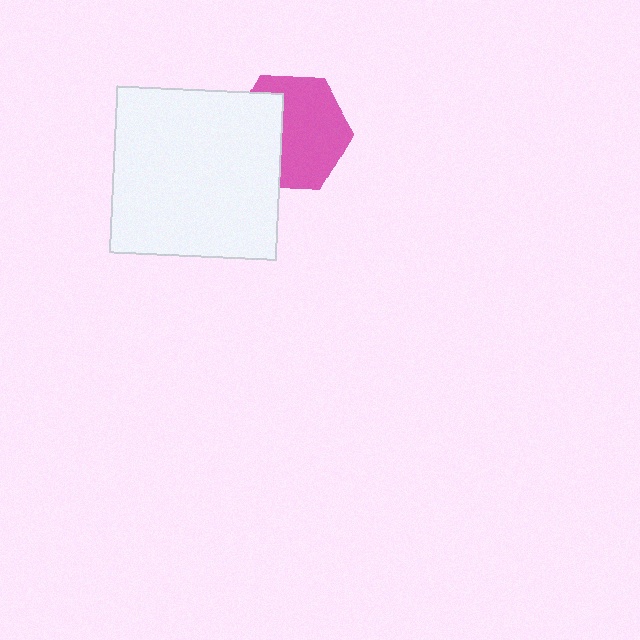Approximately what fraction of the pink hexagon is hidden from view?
Roughly 37% of the pink hexagon is hidden behind the white square.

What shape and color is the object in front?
The object in front is a white square.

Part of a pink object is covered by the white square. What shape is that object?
It is a hexagon.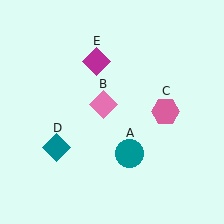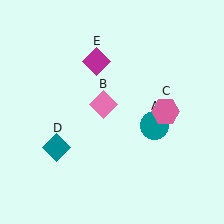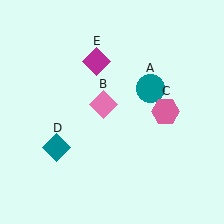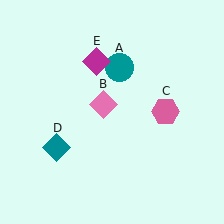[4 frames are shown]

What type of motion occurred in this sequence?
The teal circle (object A) rotated counterclockwise around the center of the scene.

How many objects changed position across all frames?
1 object changed position: teal circle (object A).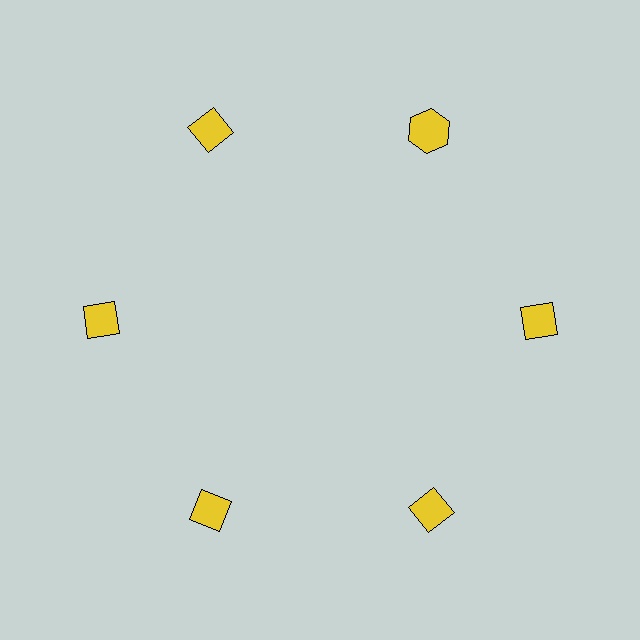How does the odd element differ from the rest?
It has a different shape: hexagon instead of diamond.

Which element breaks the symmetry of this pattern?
The yellow hexagon at roughly the 1 o'clock position breaks the symmetry. All other shapes are yellow diamonds.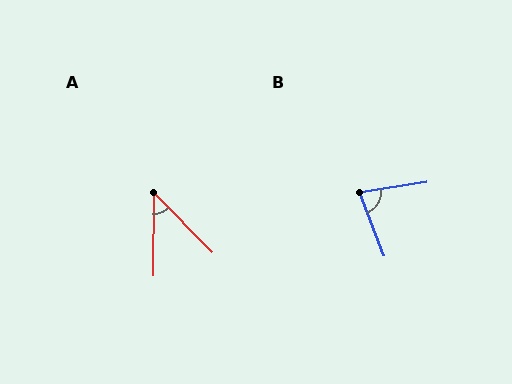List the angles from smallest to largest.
A (45°), B (78°).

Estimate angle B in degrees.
Approximately 78 degrees.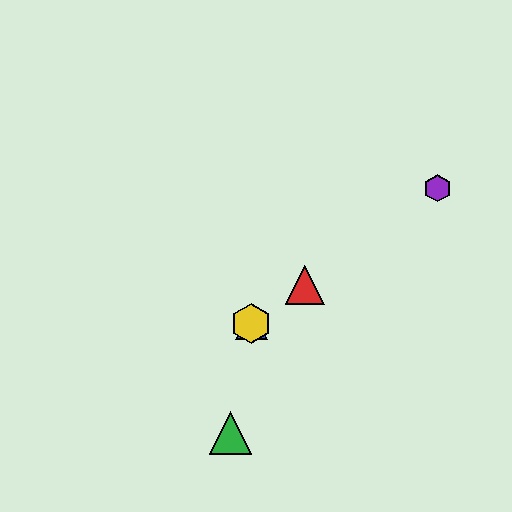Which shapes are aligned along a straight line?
The red triangle, the blue triangle, the yellow hexagon, the purple hexagon are aligned along a straight line.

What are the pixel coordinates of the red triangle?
The red triangle is at (305, 285).